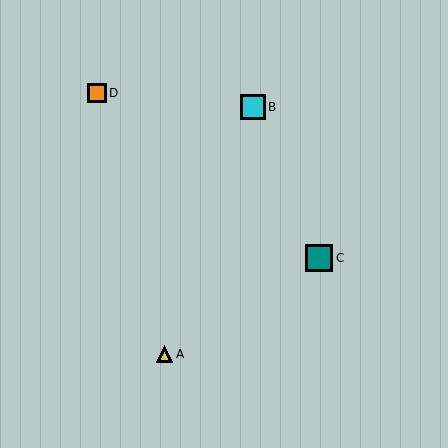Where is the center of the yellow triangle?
The center of the yellow triangle is at (165, 354).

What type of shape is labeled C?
Shape C is a teal square.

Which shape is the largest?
The teal square (labeled C) is the largest.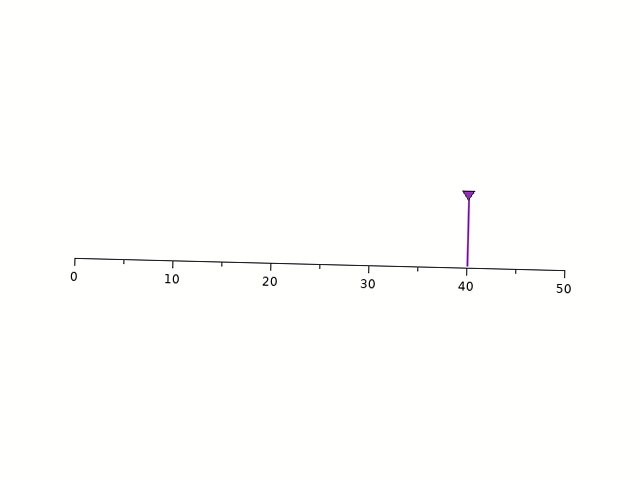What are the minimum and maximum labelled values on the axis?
The axis runs from 0 to 50.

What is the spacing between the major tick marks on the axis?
The major ticks are spaced 10 apart.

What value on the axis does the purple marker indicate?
The marker indicates approximately 40.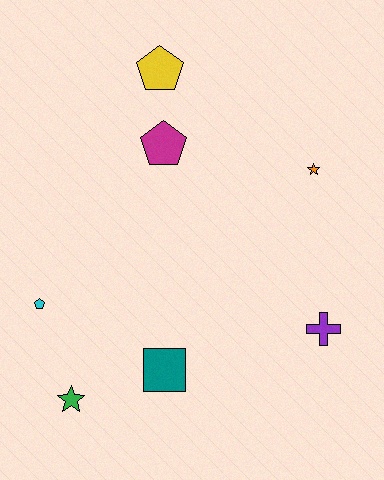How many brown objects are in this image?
There are no brown objects.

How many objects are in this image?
There are 7 objects.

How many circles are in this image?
There are no circles.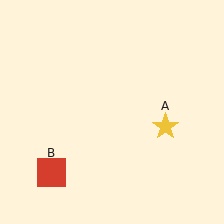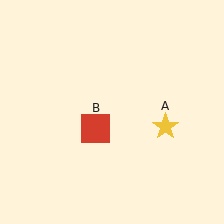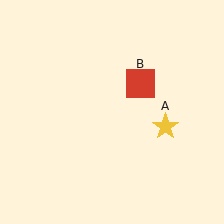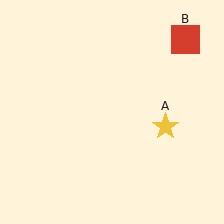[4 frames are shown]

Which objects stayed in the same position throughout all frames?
Yellow star (object A) remained stationary.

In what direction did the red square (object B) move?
The red square (object B) moved up and to the right.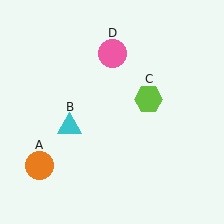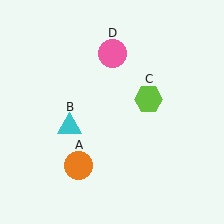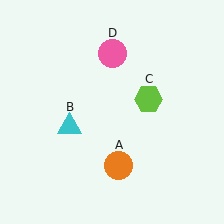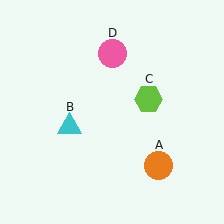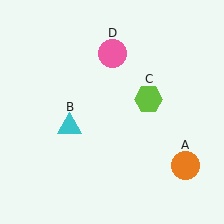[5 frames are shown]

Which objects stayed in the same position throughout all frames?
Cyan triangle (object B) and lime hexagon (object C) and pink circle (object D) remained stationary.